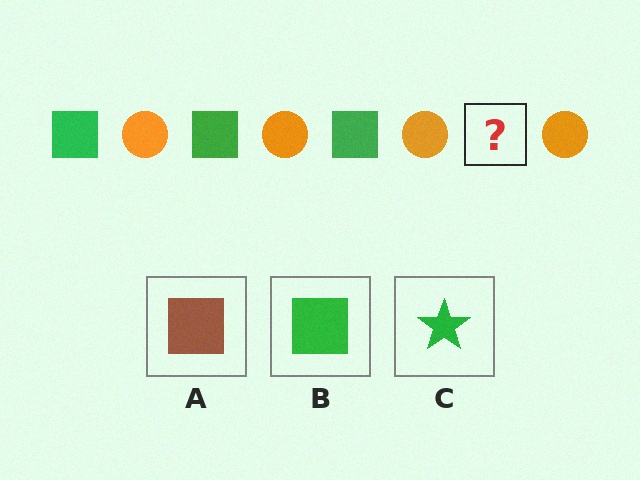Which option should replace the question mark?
Option B.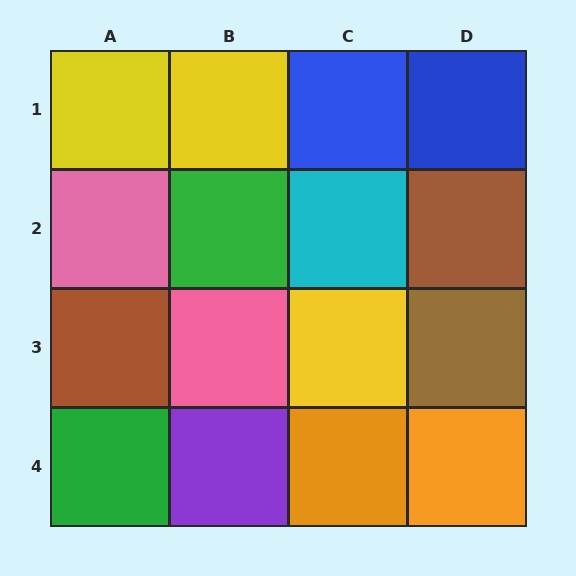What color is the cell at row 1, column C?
Blue.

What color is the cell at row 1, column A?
Yellow.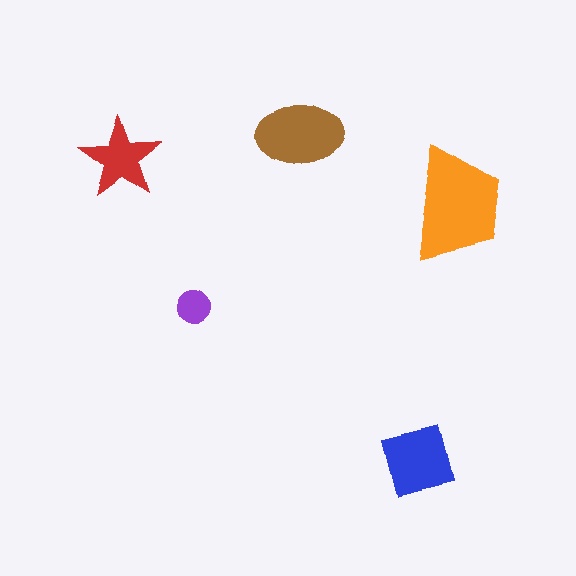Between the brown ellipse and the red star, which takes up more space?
The brown ellipse.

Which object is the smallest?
The purple circle.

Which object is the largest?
The orange trapezoid.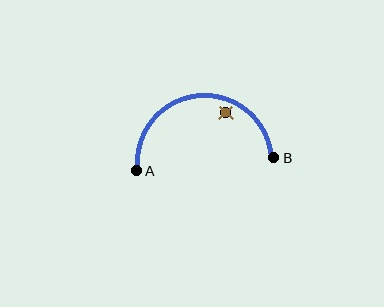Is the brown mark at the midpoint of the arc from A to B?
No — the brown mark does not lie on the arc at all. It sits slightly inside the curve.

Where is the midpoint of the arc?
The arc midpoint is the point on the curve farthest from the straight line joining A and B. It sits above that line.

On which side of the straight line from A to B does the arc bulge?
The arc bulges above the straight line connecting A and B.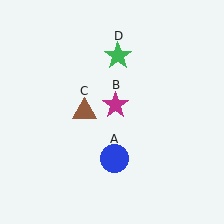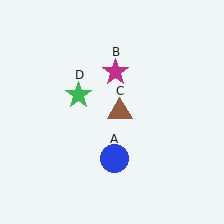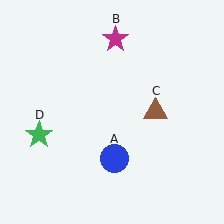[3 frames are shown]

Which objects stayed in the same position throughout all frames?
Blue circle (object A) remained stationary.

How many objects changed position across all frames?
3 objects changed position: magenta star (object B), brown triangle (object C), green star (object D).